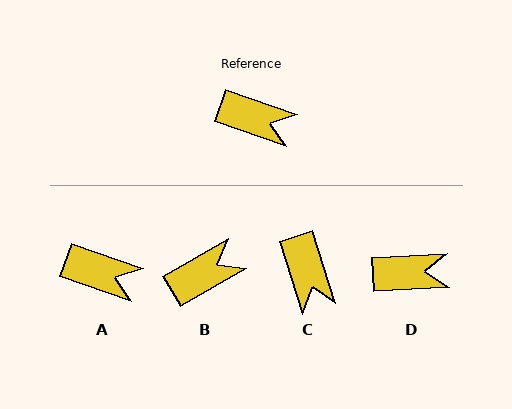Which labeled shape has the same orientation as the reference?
A.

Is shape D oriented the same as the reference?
No, it is off by about 22 degrees.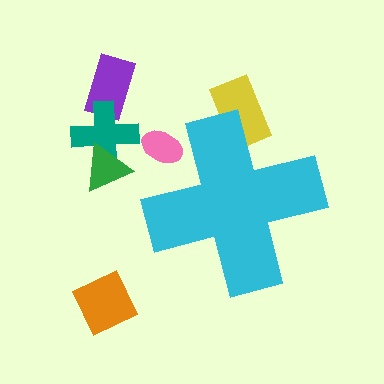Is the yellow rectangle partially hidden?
Yes, the yellow rectangle is partially hidden behind the cyan cross.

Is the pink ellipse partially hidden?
Yes, the pink ellipse is partially hidden behind the cyan cross.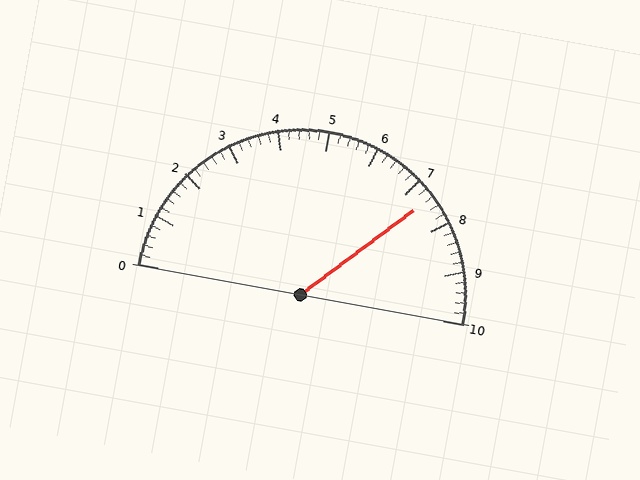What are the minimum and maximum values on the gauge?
The gauge ranges from 0 to 10.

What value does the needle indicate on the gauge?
The needle indicates approximately 7.4.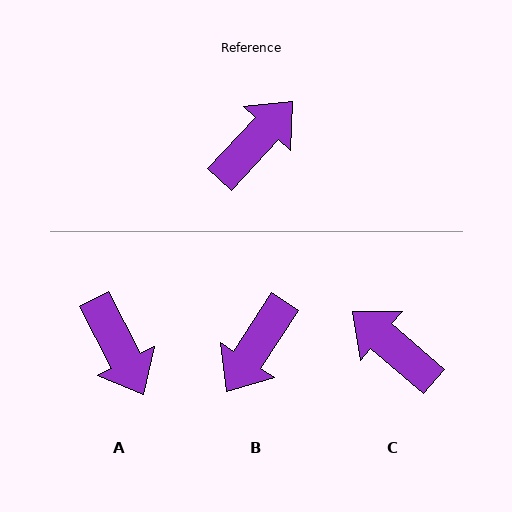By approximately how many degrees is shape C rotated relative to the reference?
Approximately 92 degrees counter-clockwise.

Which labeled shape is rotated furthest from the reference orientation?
B, about 170 degrees away.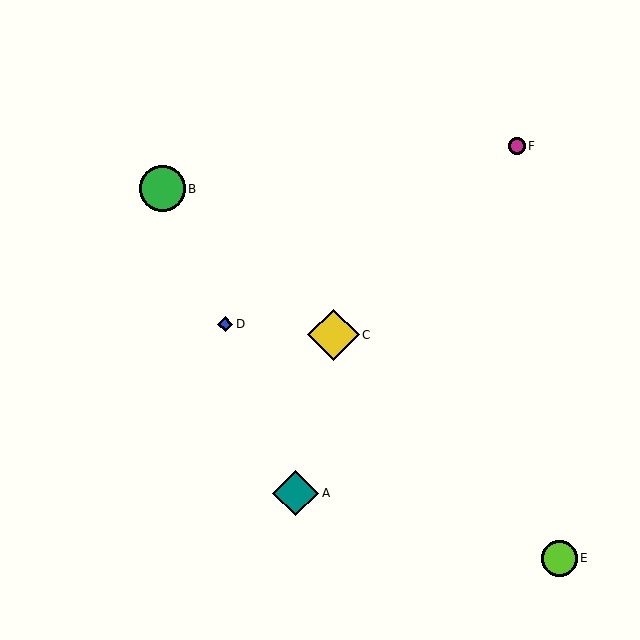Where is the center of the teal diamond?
The center of the teal diamond is at (296, 493).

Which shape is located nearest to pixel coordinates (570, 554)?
The lime circle (labeled E) at (559, 558) is nearest to that location.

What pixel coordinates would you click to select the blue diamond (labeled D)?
Click at (225, 324) to select the blue diamond D.